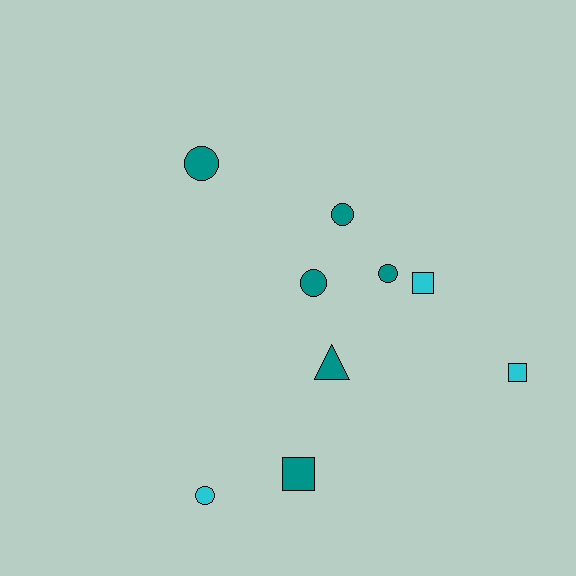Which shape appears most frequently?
Circle, with 5 objects.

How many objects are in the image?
There are 9 objects.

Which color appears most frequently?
Teal, with 6 objects.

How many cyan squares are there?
There are 2 cyan squares.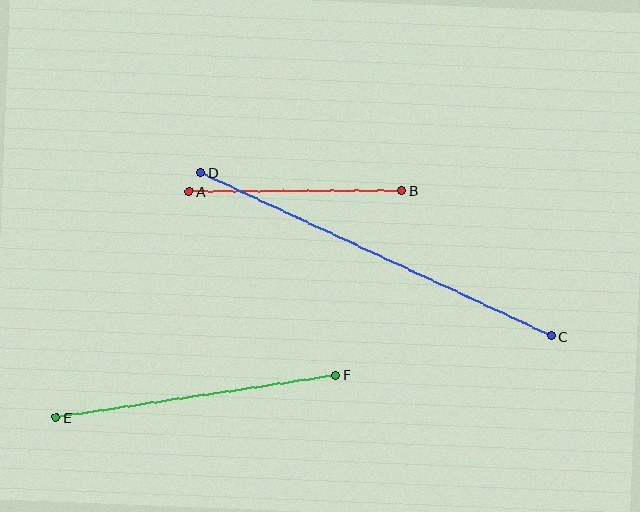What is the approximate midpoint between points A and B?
The midpoint is at approximately (295, 191) pixels.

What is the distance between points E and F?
The distance is approximately 283 pixels.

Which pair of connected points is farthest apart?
Points C and D are farthest apart.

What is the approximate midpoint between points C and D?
The midpoint is at approximately (376, 254) pixels.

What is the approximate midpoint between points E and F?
The midpoint is at approximately (196, 396) pixels.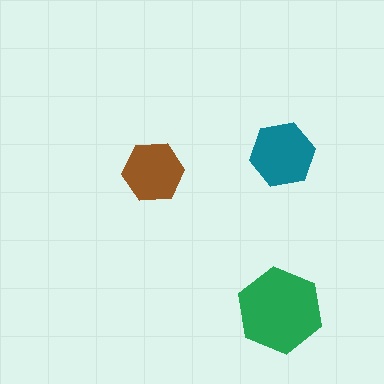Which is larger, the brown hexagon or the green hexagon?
The green one.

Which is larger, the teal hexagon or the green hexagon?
The green one.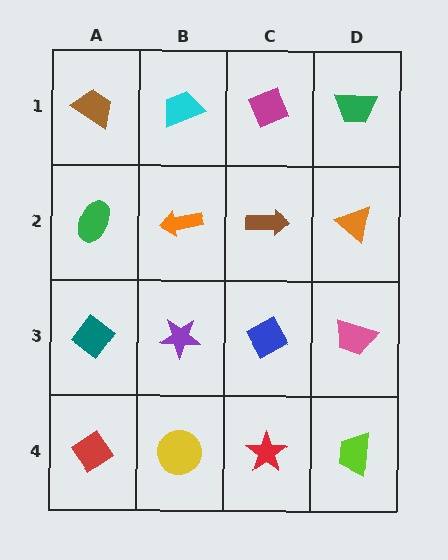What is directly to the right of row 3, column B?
A blue diamond.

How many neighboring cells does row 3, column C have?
4.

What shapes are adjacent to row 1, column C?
A brown arrow (row 2, column C), a cyan trapezoid (row 1, column B), a green trapezoid (row 1, column D).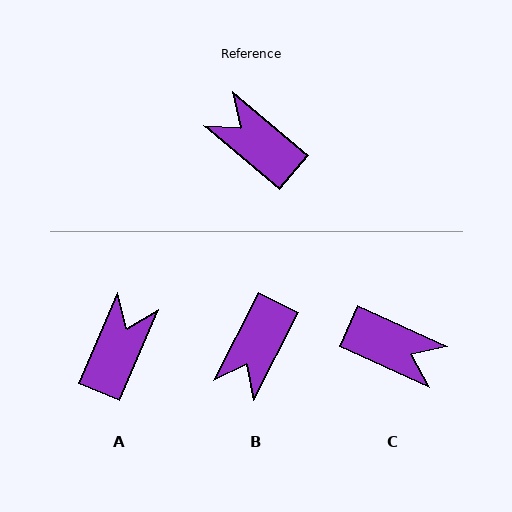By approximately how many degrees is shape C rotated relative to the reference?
Approximately 164 degrees clockwise.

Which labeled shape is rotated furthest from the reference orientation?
C, about 164 degrees away.